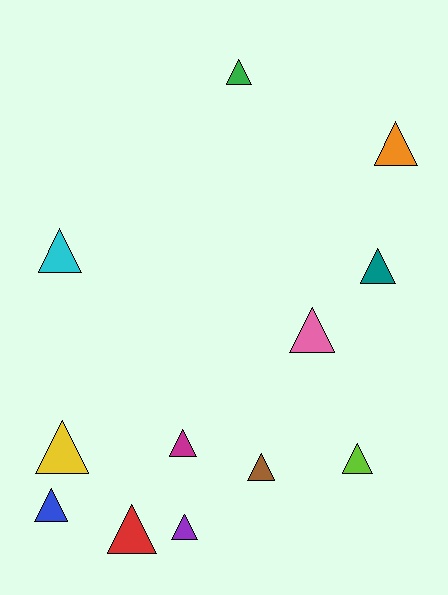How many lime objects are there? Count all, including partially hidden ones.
There is 1 lime object.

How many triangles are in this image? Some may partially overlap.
There are 12 triangles.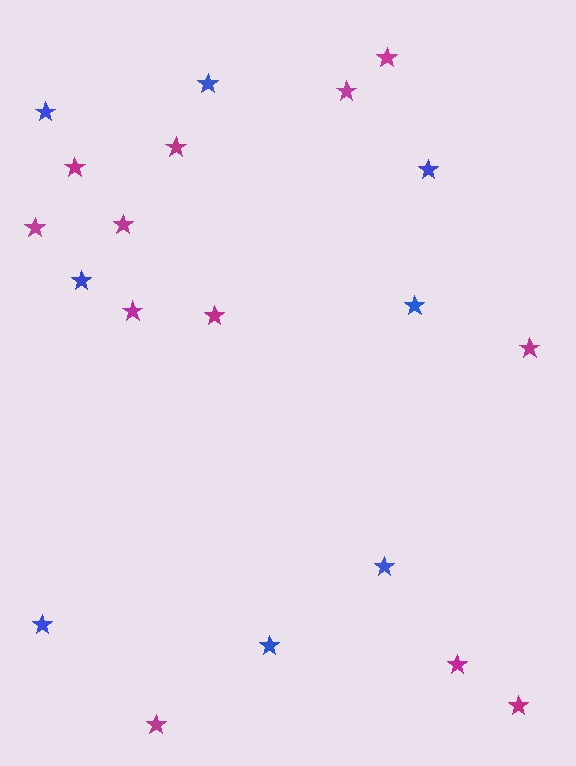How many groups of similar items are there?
There are 2 groups: one group of blue stars (8) and one group of magenta stars (12).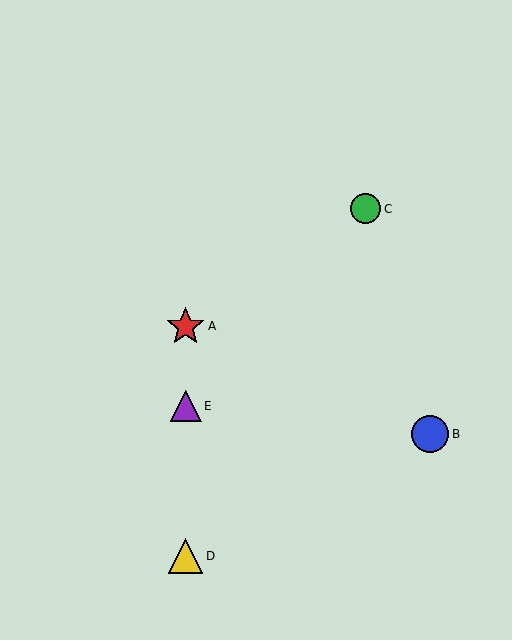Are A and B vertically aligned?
No, A is at x≈186 and B is at x≈430.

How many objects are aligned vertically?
3 objects (A, D, E) are aligned vertically.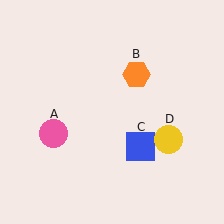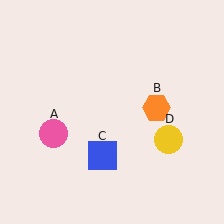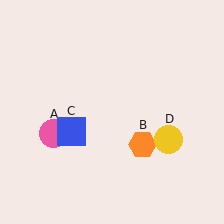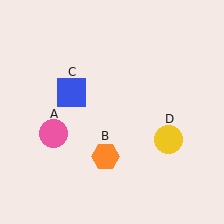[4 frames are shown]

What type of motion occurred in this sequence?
The orange hexagon (object B), blue square (object C) rotated clockwise around the center of the scene.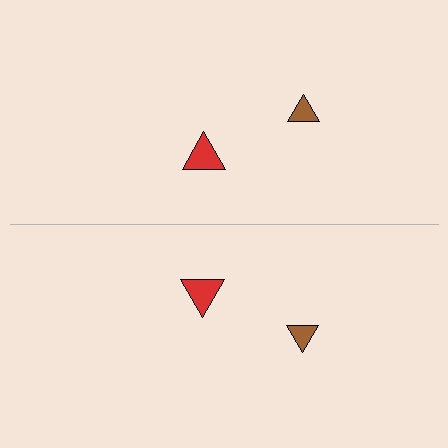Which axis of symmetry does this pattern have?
The pattern has a horizontal axis of symmetry running through the center of the image.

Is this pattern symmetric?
Yes, this pattern has bilateral (reflection) symmetry.